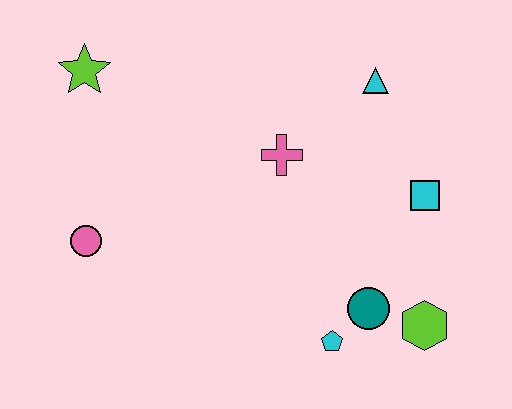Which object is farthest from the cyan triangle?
The pink circle is farthest from the cyan triangle.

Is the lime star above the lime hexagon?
Yes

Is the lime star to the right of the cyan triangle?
No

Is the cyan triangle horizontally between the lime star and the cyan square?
Yes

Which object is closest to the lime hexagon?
The teal circle is closest to the lime hexagon.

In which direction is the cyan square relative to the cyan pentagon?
The cyan square is above the cyan pentagon.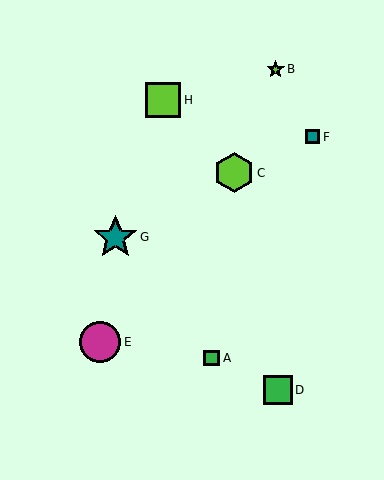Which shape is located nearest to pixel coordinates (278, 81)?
The lime star (labeled B) at (276, 69) is nearest to that location.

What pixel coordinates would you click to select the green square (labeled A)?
Click at (212, 358) to select the green square A.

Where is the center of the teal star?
The center of the teal star is at (115, 237).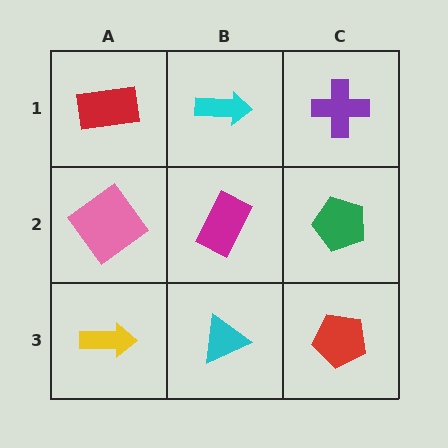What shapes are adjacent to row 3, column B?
A magenta rectangle (row 2, column B), a yellow arrow (row 3, column A), a red pentagon (row 3, column C).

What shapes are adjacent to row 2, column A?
A red rectangle (row 1, column A), a yellow arrow (row 3, column A), a magenta rectangle (row 2, column B).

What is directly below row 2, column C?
A red pentagon.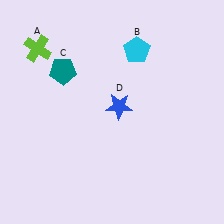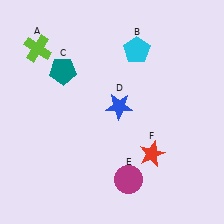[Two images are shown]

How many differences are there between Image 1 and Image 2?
There are 2 differences between the two images.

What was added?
A magenta circle (E), a red star (F) were added in Image 2.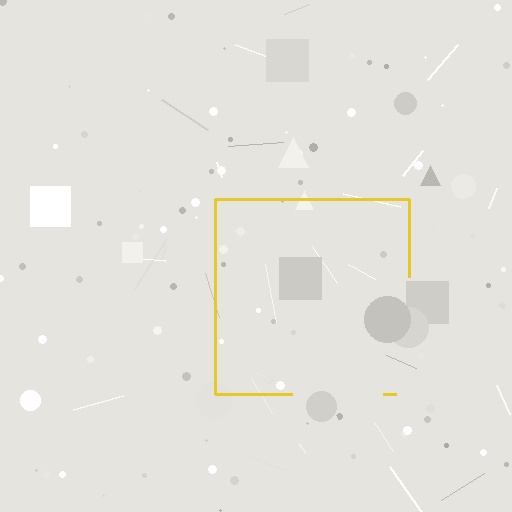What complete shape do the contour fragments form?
The contour fragments form a square.